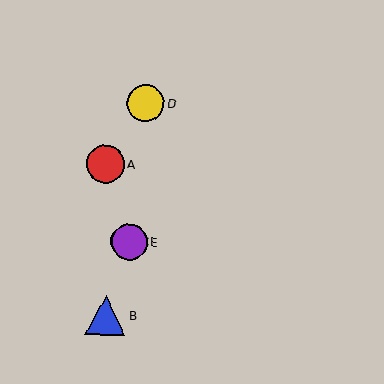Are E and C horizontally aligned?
Yes, both are at y≈242.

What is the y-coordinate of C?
Object C is at y≈242.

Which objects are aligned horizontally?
Objects C, E are aligned horizontally.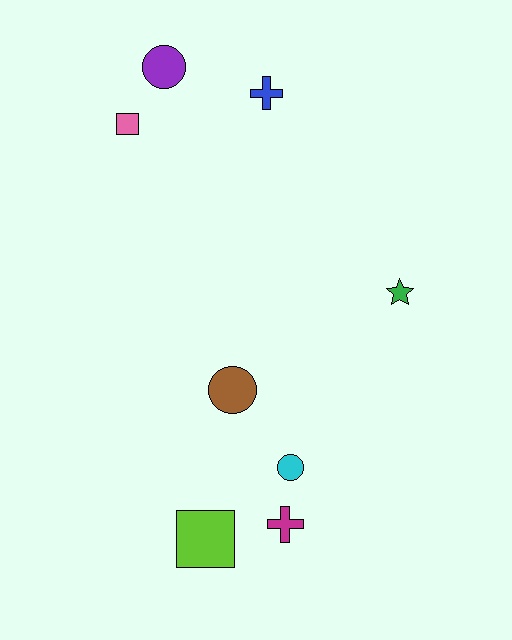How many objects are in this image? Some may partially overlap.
There are 8 objects.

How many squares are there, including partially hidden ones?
There are 2 squares.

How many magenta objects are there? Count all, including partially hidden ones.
There is 1 magenta object.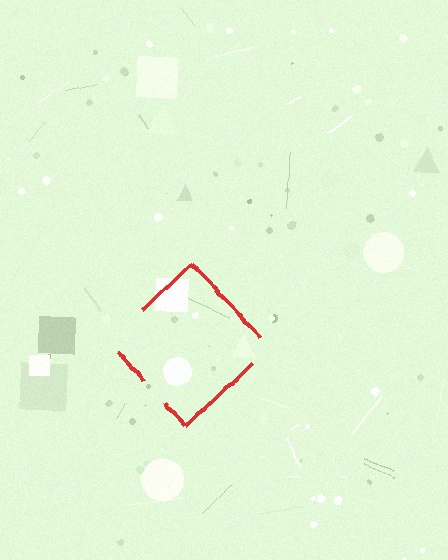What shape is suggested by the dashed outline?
The dashed outline suggests a diamond.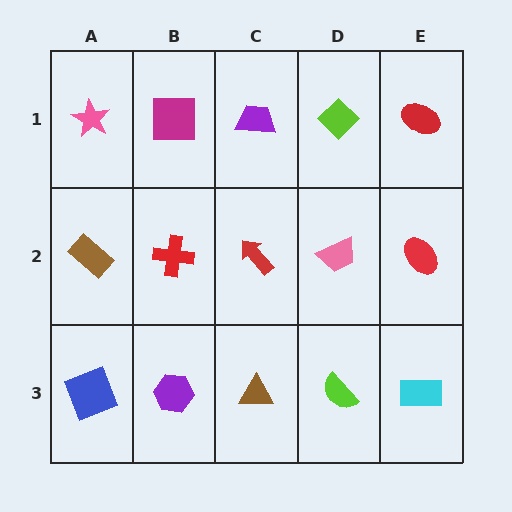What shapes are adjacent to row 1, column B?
A red cross (row 2, column B), a pink star (row 1, column A), a purple trapezoid (row 1, column C).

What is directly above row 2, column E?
A red ellipse.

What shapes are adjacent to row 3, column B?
A red cross (row 2, column B), a blue square (row 3, column A), a brown triangle (row 3, column C).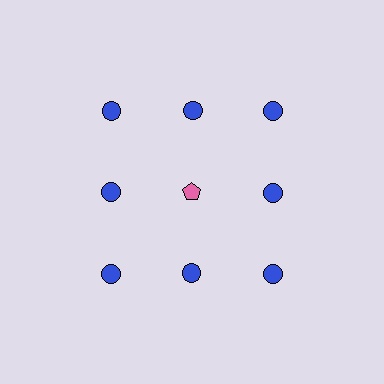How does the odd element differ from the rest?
It differs in both color (pink instead of blue) and shape (pentagon instead of circle).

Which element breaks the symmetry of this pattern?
The pink pentagon in the second row, second from left column breaks the symmetry. All other shapes are blue circles.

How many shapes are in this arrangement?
There are 9 shapes arranged in a grid pattern.